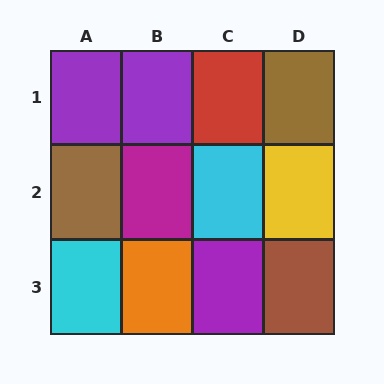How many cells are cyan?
2 cells are cyan.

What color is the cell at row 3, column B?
Orange.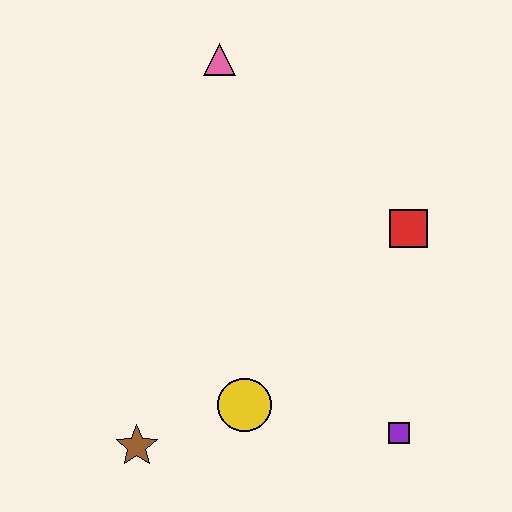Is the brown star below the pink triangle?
Yes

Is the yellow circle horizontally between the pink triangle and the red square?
Yes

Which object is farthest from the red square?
The brown star is farthest from the red square.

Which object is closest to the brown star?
The yellow circle is closest to the brown star.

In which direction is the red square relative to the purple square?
The red square is above the purple square.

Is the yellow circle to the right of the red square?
No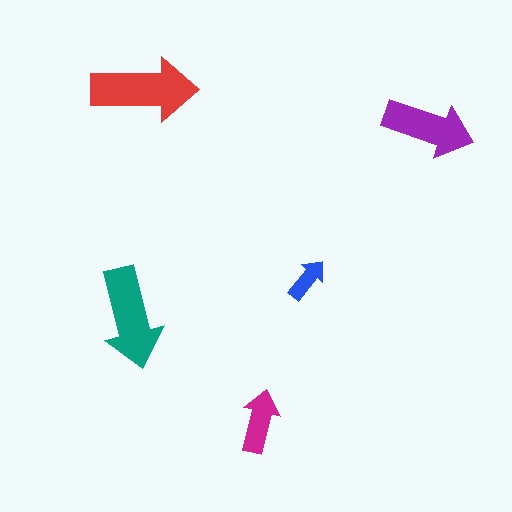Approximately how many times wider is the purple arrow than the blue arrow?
About 2 times wider.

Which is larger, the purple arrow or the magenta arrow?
The purple one.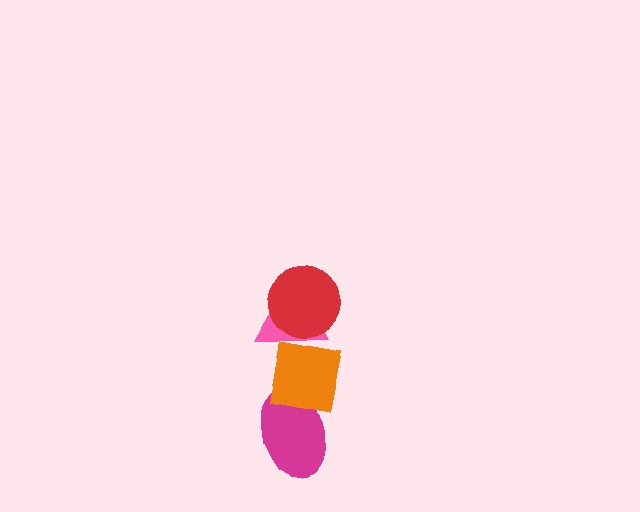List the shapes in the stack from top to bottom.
From top to bottom: the red circle, the pink triangle, the orange square, the magenta ellipse.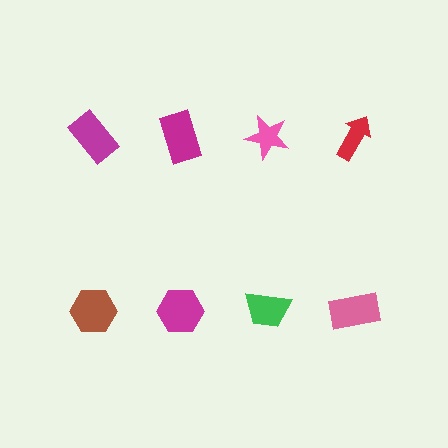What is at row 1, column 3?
A pink star.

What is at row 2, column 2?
A magenta hexagon.